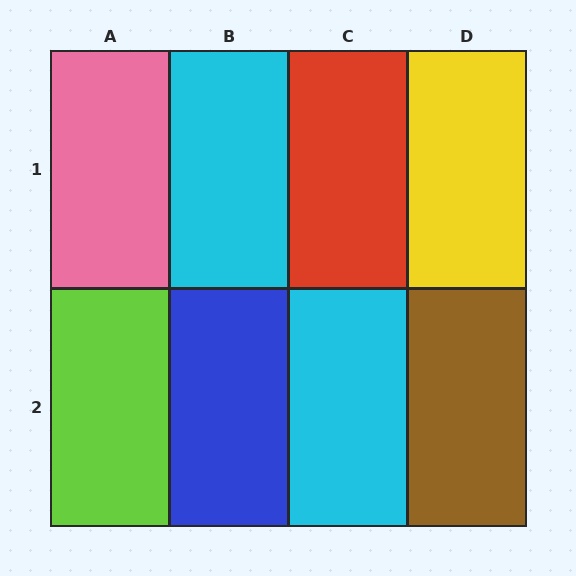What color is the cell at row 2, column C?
Cyan.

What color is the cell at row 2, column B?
Blue.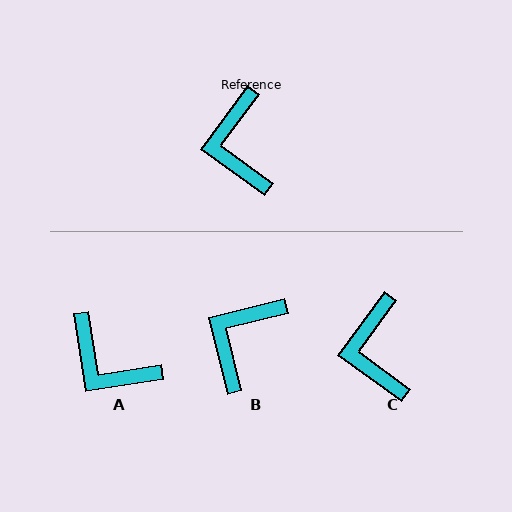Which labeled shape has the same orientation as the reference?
C.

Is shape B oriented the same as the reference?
No, it is off by about 40 degrees.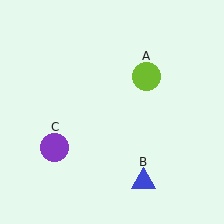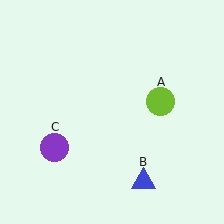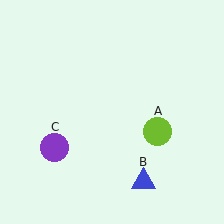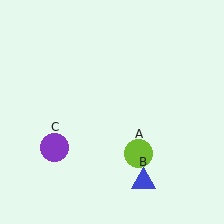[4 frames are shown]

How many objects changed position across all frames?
1 object changed position: lime circle (object A).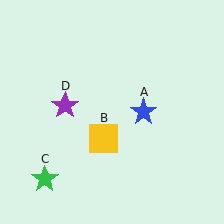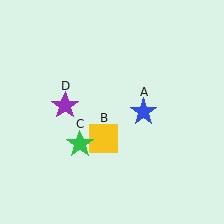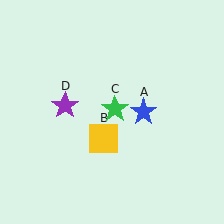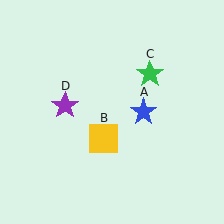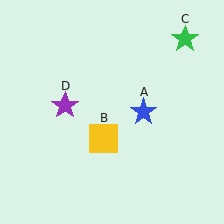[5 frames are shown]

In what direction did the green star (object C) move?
The green star (object C) moved up and to the right.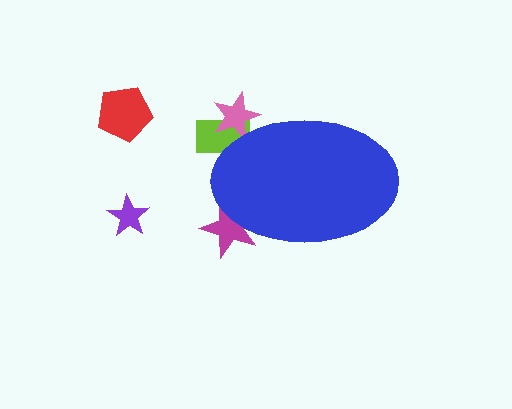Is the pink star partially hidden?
Yes, the pink star is partially hidden behind the blue ellipse.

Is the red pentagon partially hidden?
No, the red pentagon is fully visible.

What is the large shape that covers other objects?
A blue ellipse.